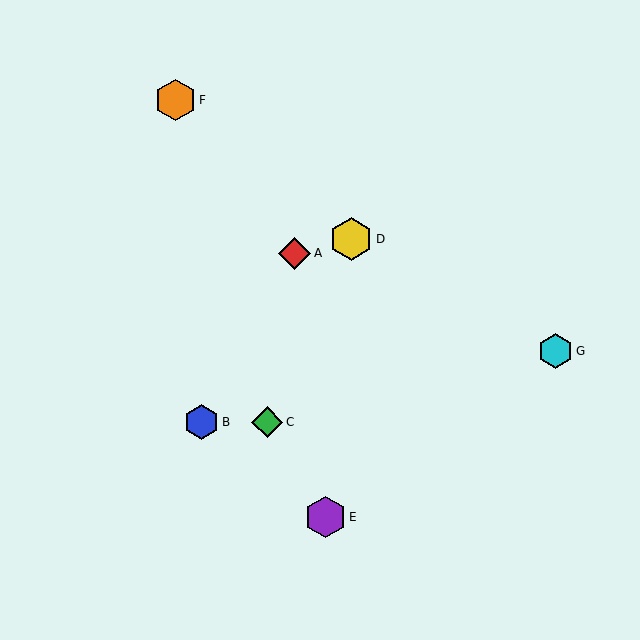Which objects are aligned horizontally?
Objects B, C are aligned horizontally.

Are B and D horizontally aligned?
No, B is at y≈422 and D is at y≈239.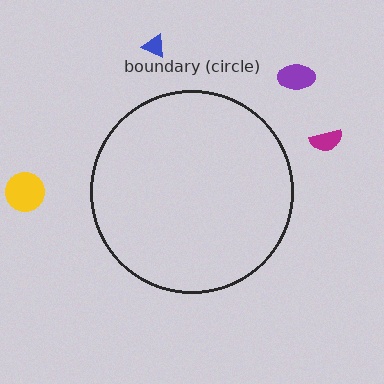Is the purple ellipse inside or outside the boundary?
Outside.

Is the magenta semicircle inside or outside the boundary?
Outside.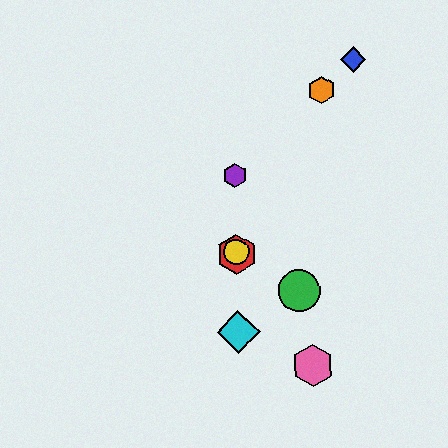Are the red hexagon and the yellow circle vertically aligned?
Yes, both are at x≈237.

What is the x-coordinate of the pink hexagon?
The pink hexagon is at x≈313.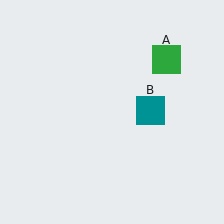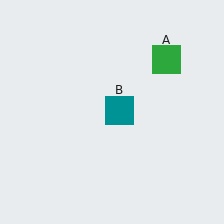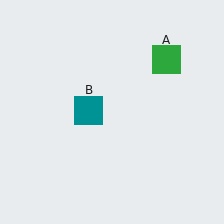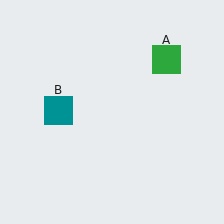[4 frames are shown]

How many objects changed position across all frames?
1 object changed position: teal square (object B).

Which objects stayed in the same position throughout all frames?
Green square (object A) remained stationary.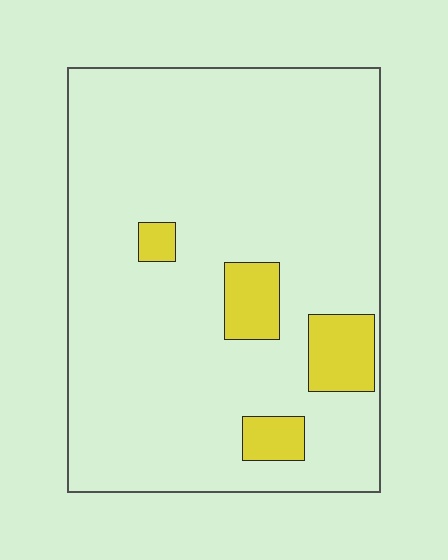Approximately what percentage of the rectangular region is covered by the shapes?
Approximately 10%.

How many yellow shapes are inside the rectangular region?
4.